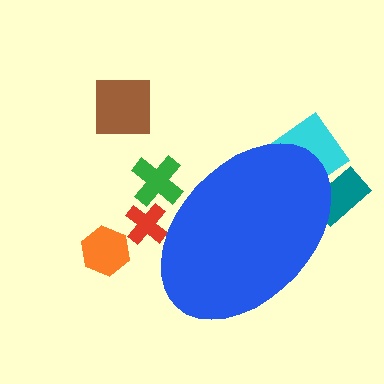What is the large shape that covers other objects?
A blue ellipse.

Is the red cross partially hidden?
Yes, the red cross is partially hidden behind the blue ellipse.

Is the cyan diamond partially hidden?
Yes, the cyan diamond is partially hidden behind the blue ellipse.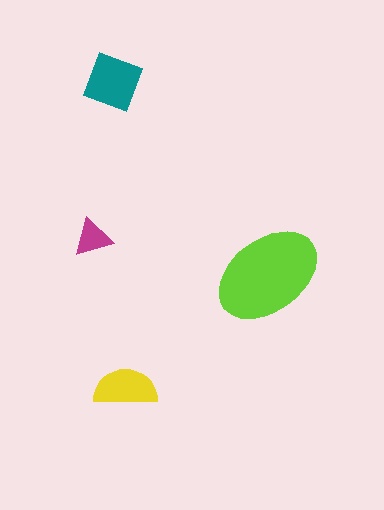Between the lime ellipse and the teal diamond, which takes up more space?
The lime ellipse.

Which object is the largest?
The lime ellipse.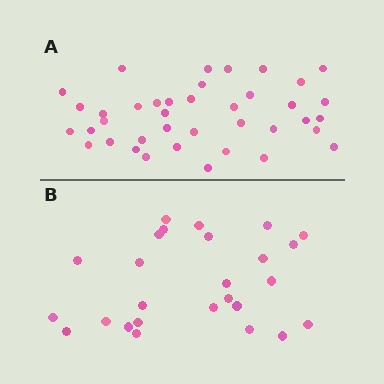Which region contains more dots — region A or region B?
Region A (the top region) has more dots.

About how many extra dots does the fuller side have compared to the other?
Region A has approximately 15 more dots than region B.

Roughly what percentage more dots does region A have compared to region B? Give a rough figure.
About 50% more.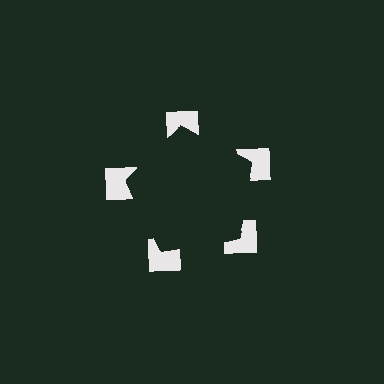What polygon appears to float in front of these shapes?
An illusory pentagon — its edges are inferred from the aligned wedge cuts in the notched squares, not physically drawn.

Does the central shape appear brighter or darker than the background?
It typically appears slightly darker than the background, even though no actual brightness change is drawn.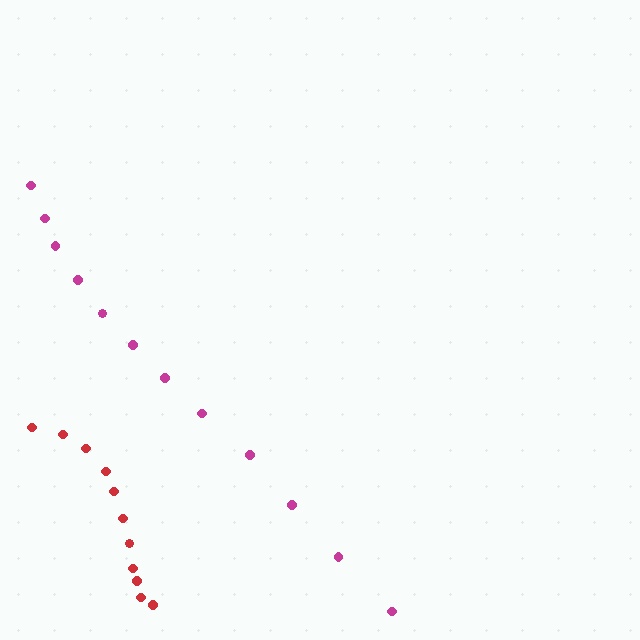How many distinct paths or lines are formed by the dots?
There are 2 distinct paths.